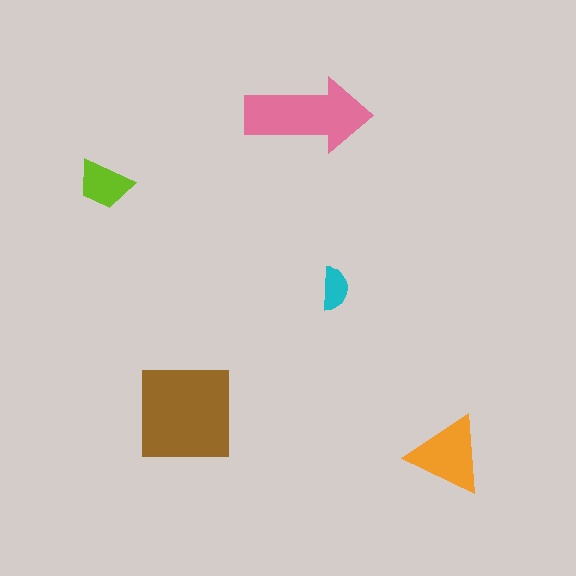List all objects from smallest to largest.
The cyan semicircle, the lime trapezoid, the orange triangle, the pink arrow, the brown square.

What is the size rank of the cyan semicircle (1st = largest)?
5th.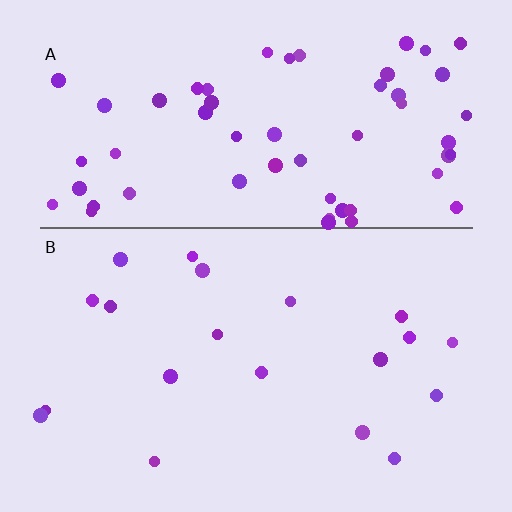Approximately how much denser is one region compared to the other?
Approximately 3.0× — region A over region B.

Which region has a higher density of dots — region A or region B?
A (the top).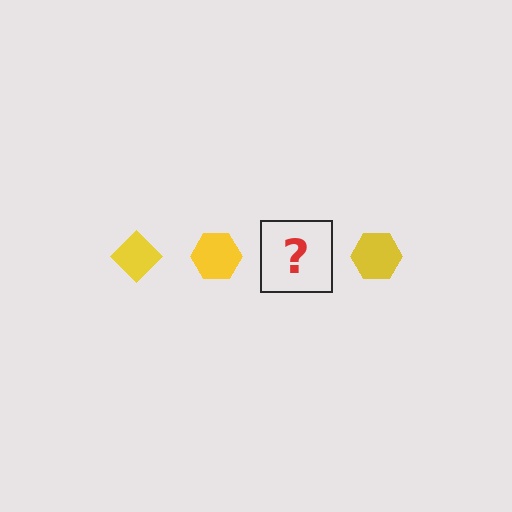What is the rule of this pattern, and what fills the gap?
The rule is that the pattern cycles through diamond, hexagon shapes in yellow. The gap should be filled with a yellow diamond.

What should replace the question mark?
The question mark should be replaced with a yellow diamond.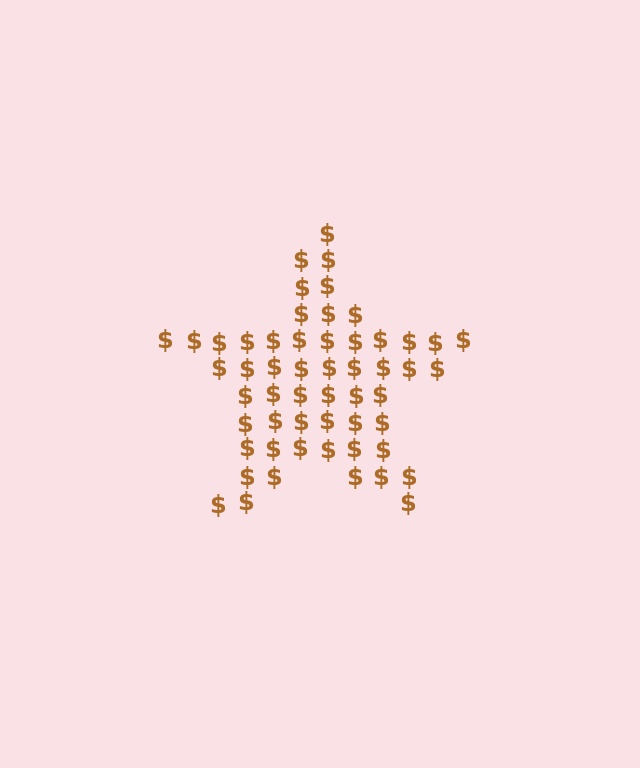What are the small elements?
The small elements are dollar signs.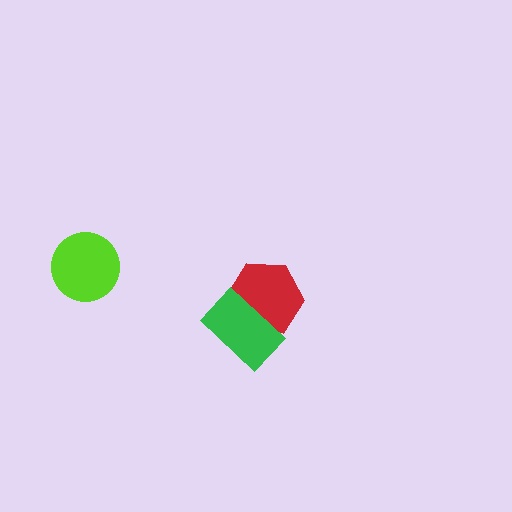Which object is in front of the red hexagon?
The green rectangle is in front of the red hexagon.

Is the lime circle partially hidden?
No, no other shape covers it.